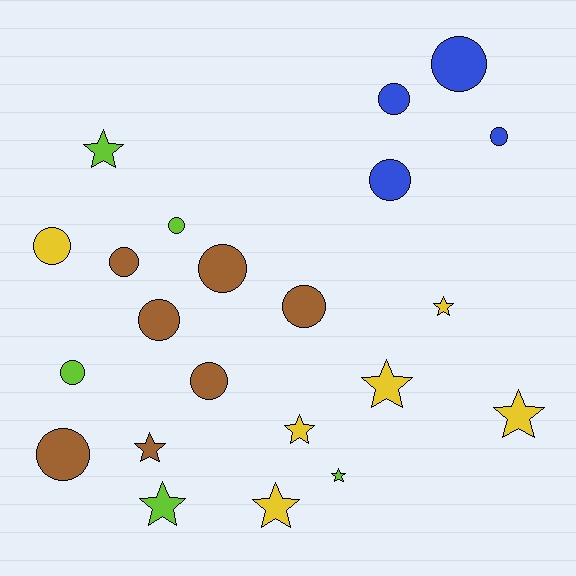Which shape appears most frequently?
Circle, with 13 objects.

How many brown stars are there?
There is 1 brown star.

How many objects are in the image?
There are 22 objects.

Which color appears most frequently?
Brown, with 7 objects.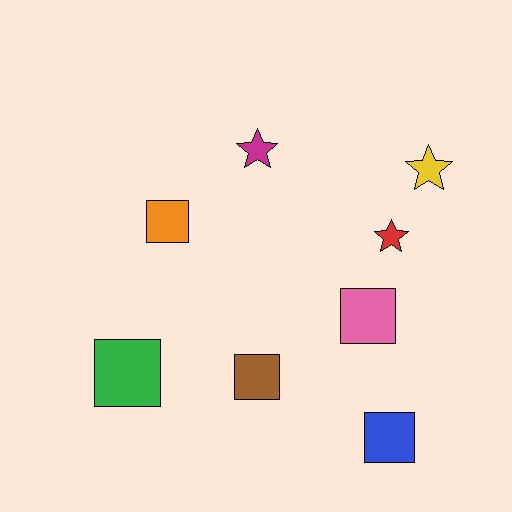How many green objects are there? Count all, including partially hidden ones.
There is 1 green object.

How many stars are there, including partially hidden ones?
There are 3 stars.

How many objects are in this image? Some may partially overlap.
There are 8 objects.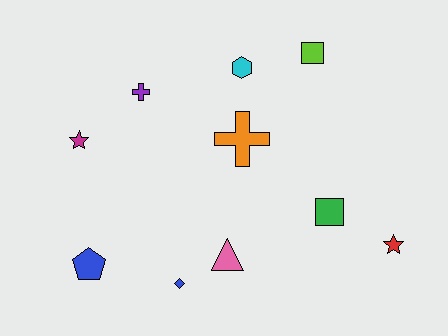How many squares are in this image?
There are 2 squares.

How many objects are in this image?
There are 10 objects.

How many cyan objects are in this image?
There is 1 cyan object.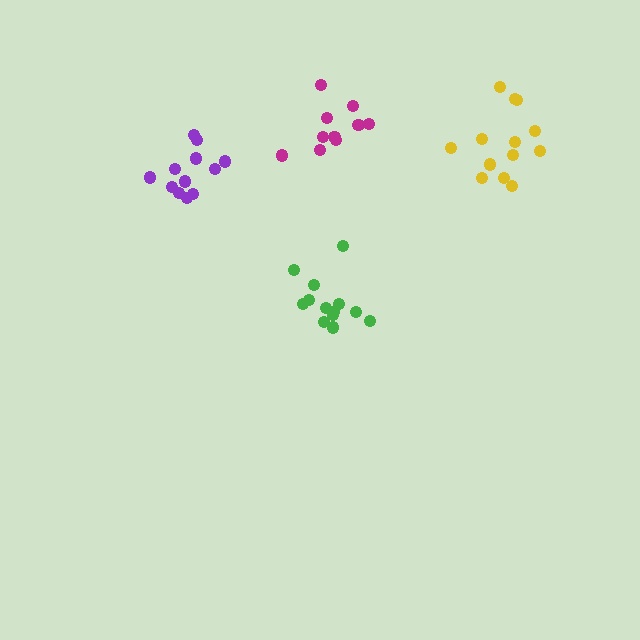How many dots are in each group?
Group 1: 13 dots, Group 2: 13 dots, Group 3: 12 dots, Group 4: 10 dots (48 total).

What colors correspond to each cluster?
The clusters are colored: yellow, green, purple, magenta.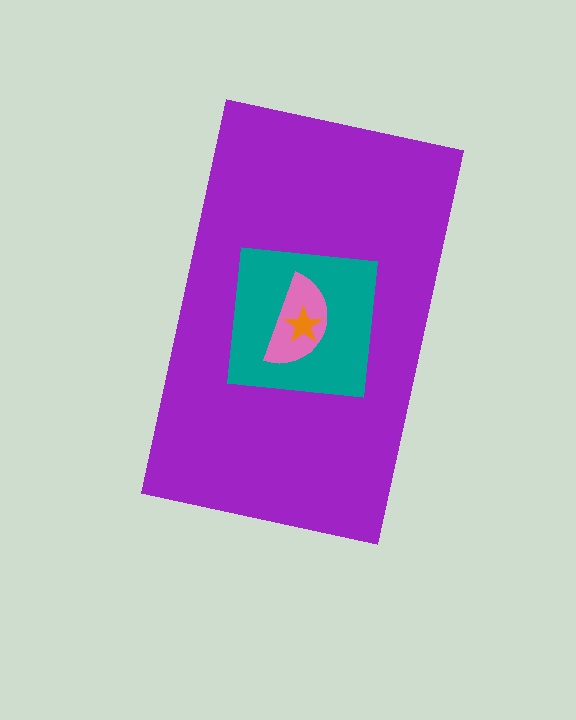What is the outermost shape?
The purple rectangle.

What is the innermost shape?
The orange star.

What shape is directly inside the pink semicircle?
The orange star.